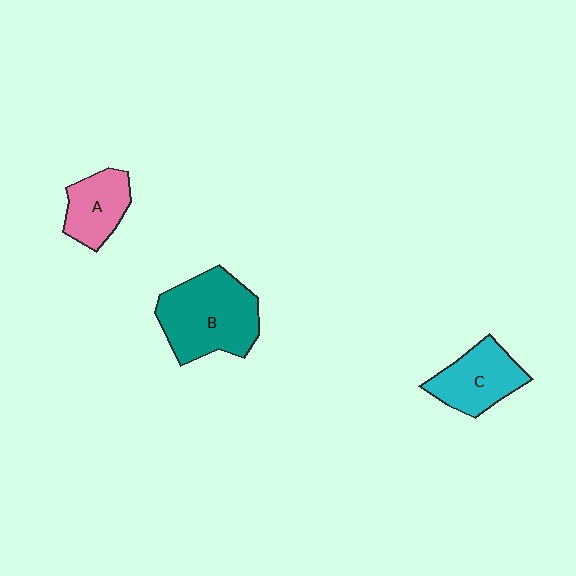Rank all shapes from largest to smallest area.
From largest to smallest: B (teal), C (cyan), A (pink).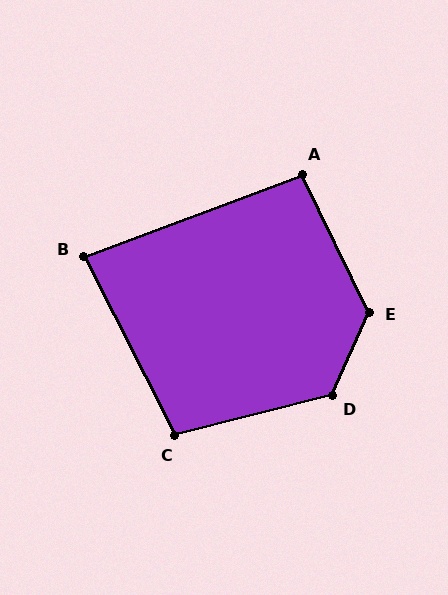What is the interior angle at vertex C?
Approximately 103 degrees (obtuse).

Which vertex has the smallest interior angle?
B, at approximately 84 degrees.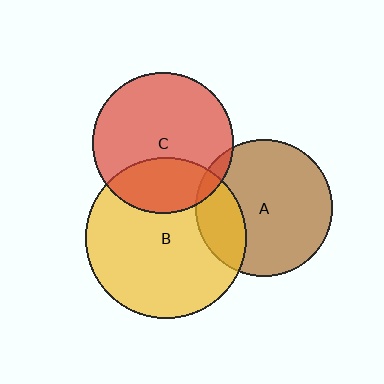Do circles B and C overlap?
Yes.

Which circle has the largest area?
Circle B (yellow).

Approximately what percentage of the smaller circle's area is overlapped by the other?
Approximately 30%.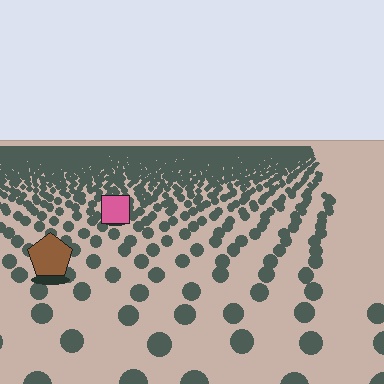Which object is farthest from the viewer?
The pink square is farthest from the viewer. It appears smaller and the ground texture around it is denser.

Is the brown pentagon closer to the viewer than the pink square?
Yes. The brown pentagon is closer — you can tell from the texture gradient: the ground texture is coarser near it.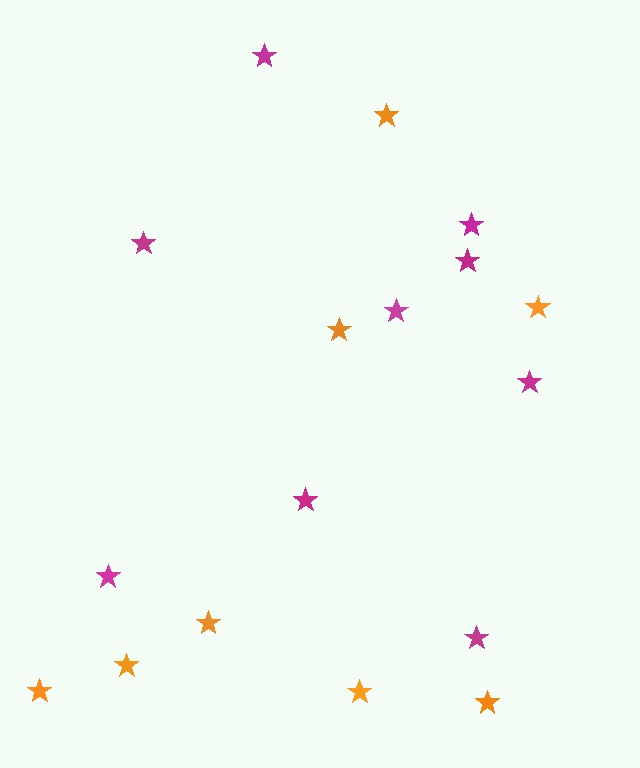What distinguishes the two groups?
There are 2 groups: one group of orange stars (8) and one group of magenta stars (9).